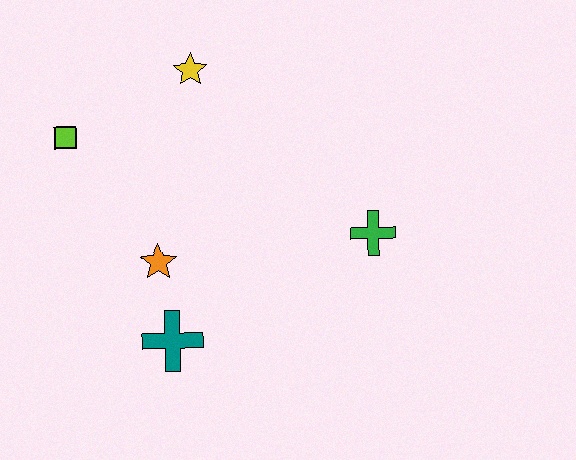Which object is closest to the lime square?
The yellow star is closest to the lime square.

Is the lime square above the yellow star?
No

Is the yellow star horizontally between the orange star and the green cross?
Yes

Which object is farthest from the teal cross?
The yellow star is farthest from the teal cross.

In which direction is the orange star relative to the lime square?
The orange star is below the lime square.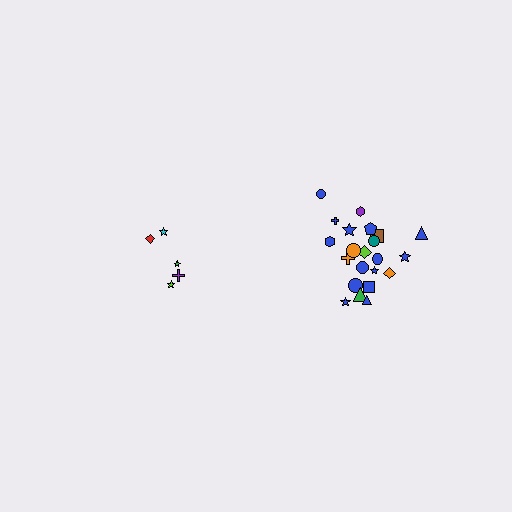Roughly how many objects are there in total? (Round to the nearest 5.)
Roughly 25 objects in total.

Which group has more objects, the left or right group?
The right group.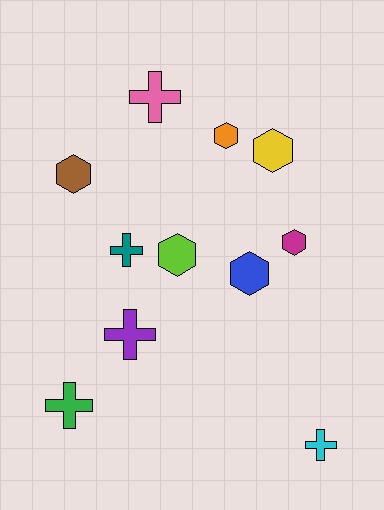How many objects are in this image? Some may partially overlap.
There are 11 objects.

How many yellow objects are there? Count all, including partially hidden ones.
There is 1 yellow object.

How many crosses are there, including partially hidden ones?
There are 5 crosses.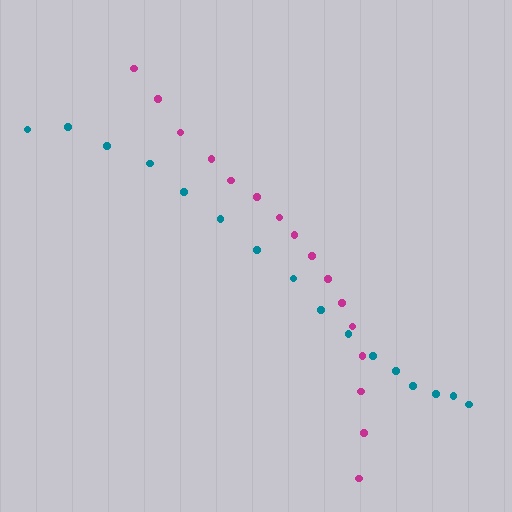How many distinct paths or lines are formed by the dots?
There are 2 distinct paths.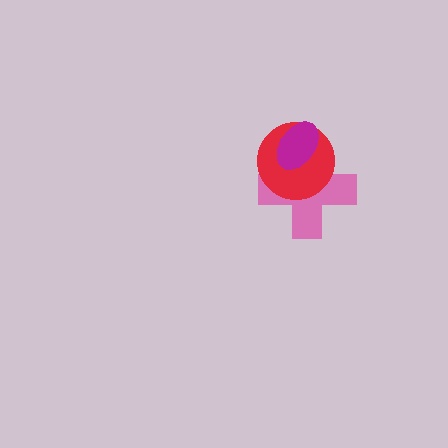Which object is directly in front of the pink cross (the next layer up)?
The red circle is directly in front of the pink cross.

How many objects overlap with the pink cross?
2 objects overlap with the pink cross.